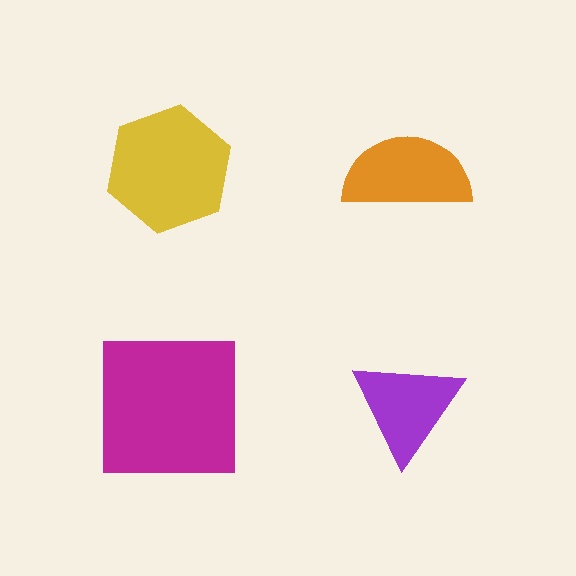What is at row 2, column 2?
A purple triangle.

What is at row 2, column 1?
A magenta square.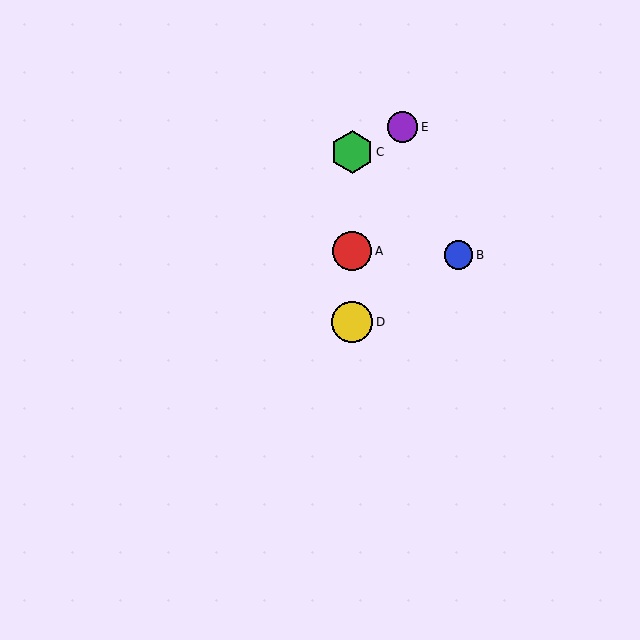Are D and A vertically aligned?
Yes, both are at x≈352.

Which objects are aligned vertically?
Objects A, C, D are aligned vertically.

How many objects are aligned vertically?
3 objects (A, C, D) are aligned vertically.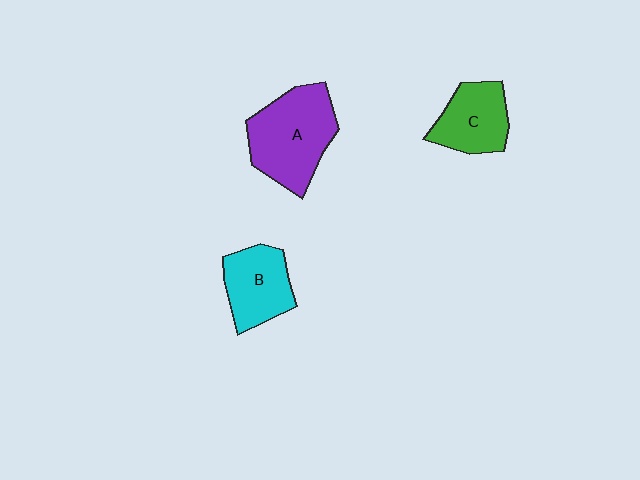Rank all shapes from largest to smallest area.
From largest to smallest: A (purple), B (cyan), C (green).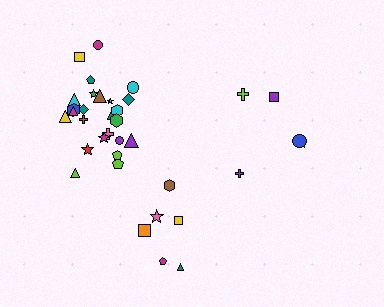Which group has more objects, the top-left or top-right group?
The top-left group.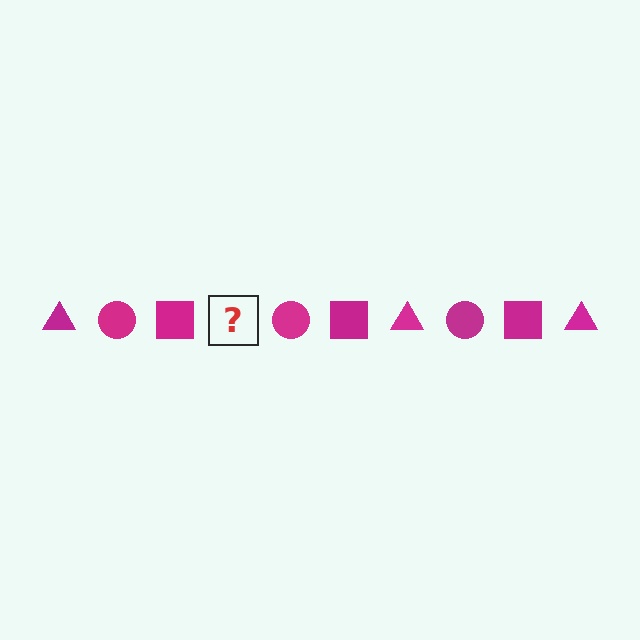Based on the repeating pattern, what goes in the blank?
The blank should be a magenta triangle.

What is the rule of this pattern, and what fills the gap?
The rule is that the pattern cycles through triangle, circle, square shapes in magenta. The gap should be filled with a magenta triangle.